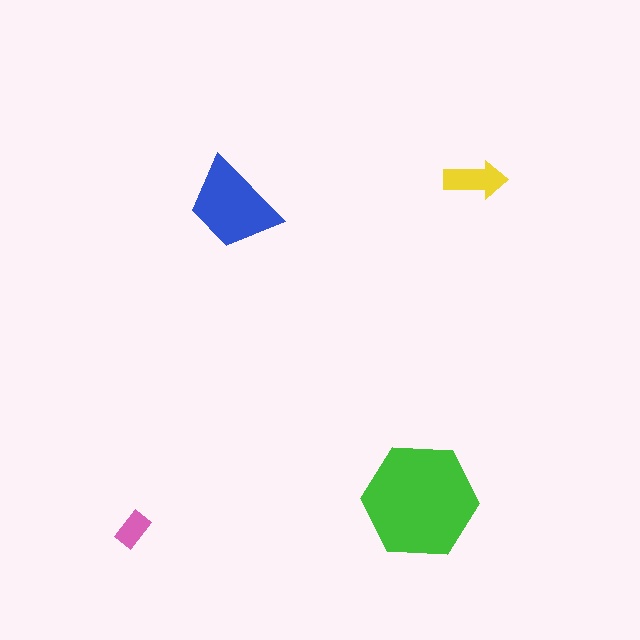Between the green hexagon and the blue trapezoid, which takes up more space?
The green hexagon.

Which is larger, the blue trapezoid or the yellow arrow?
The blue trapezoid.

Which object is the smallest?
The pink rectangle.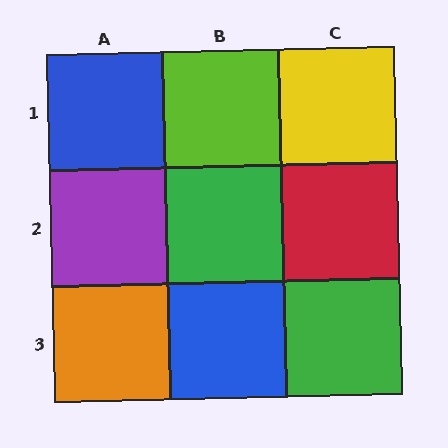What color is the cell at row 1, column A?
Blue.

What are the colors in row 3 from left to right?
Orange, blue, green.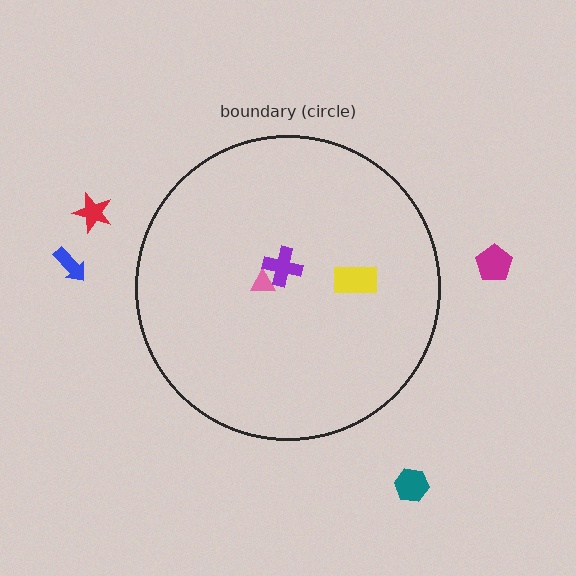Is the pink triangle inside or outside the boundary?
Inside.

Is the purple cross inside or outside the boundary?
Inside.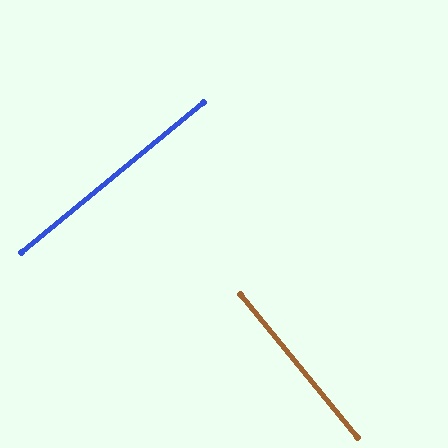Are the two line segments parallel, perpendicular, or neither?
Perpendicular — they meet at approximately 90°.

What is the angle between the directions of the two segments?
Approximately 90 degrees.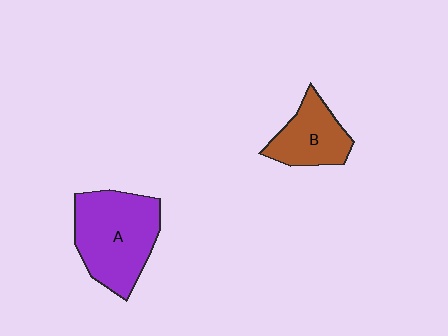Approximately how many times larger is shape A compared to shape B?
Approximately 1.7 times.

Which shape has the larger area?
Shape A (purple).